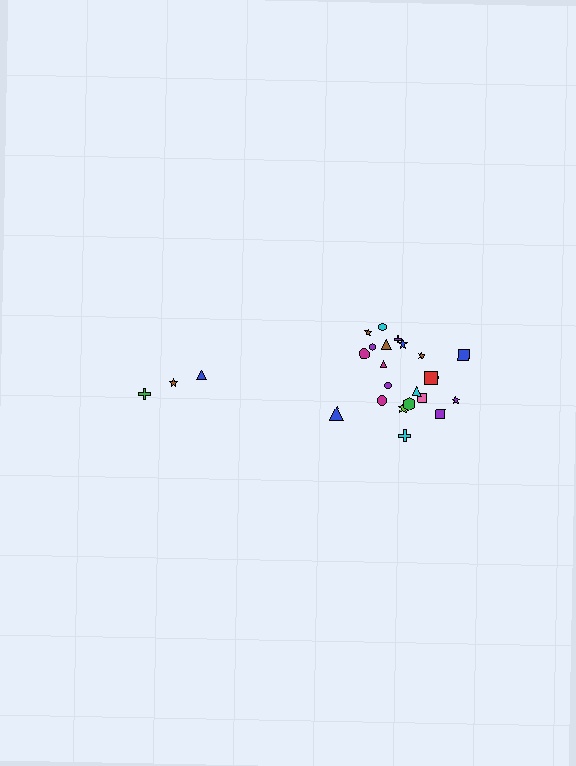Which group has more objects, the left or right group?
The right group.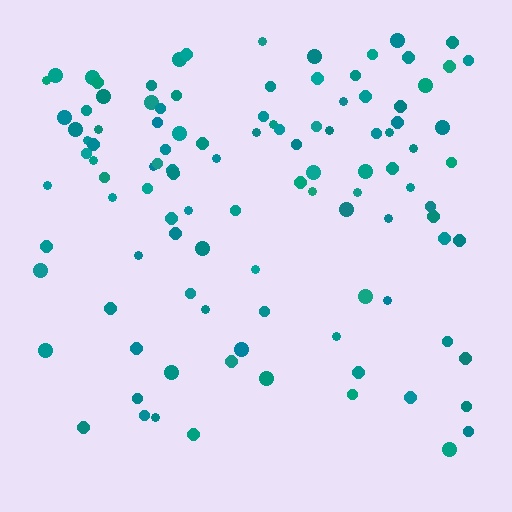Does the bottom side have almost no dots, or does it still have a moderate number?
Still a moderate number, just noticeably fewer than the top.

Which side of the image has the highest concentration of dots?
The top.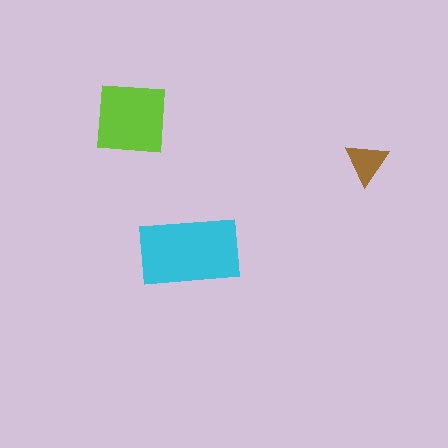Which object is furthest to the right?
The brown triangle is rightmost.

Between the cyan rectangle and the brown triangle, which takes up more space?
The cyan rectangle.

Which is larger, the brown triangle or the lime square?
The lime square.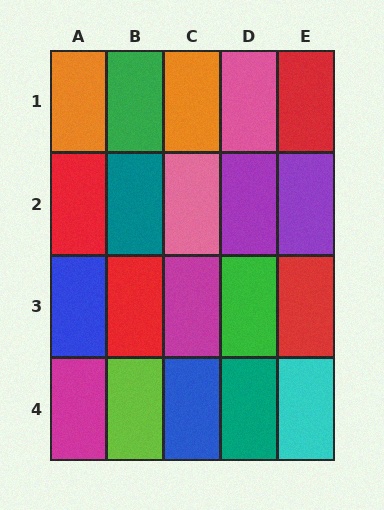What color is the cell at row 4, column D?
Teal.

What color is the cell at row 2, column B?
Teal.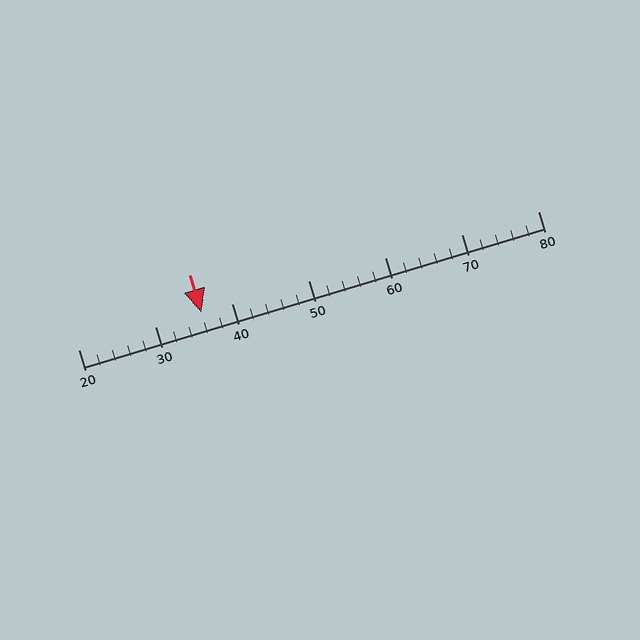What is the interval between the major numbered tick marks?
The major tick marks are spaced 10 units apart.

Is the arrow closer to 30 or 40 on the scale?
The arrow is closer to 40.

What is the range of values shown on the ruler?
The ruler shows values from 20 to 80.